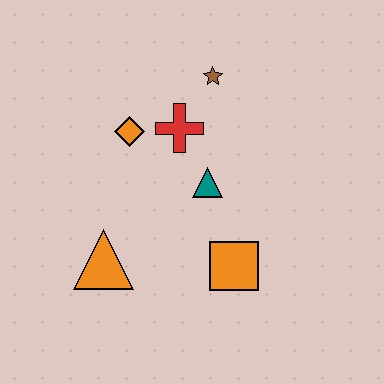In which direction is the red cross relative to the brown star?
The red cross is below the brown star.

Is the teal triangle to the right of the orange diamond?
Yes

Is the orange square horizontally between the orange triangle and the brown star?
No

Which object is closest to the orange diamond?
The red cross is closest to the orange diamond.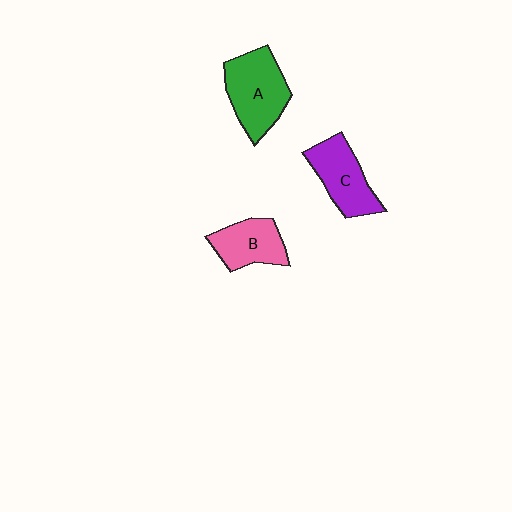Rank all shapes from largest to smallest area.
From largest to smallest: A (green), C (purple), B (pink).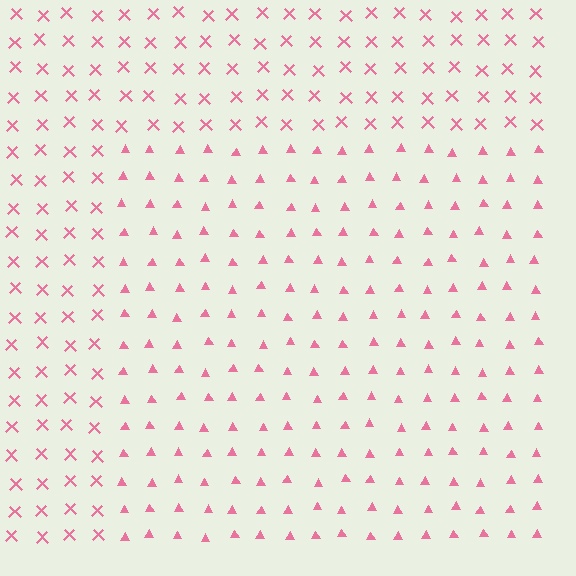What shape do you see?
I see a rectangle.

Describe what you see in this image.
The image is filled with small pink elements arranged in a uniform grid. A rectangle-shaped region contains triangles, while the surrounding area contains X marks. The boundary is defined purely by the change in element shape.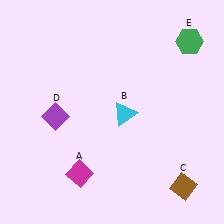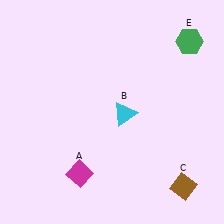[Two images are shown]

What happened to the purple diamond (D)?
The purple diamond (D) was removed in Image 2. It was in the bottom-left area of Image 1.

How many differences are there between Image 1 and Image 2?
There is 1 difference between the two images.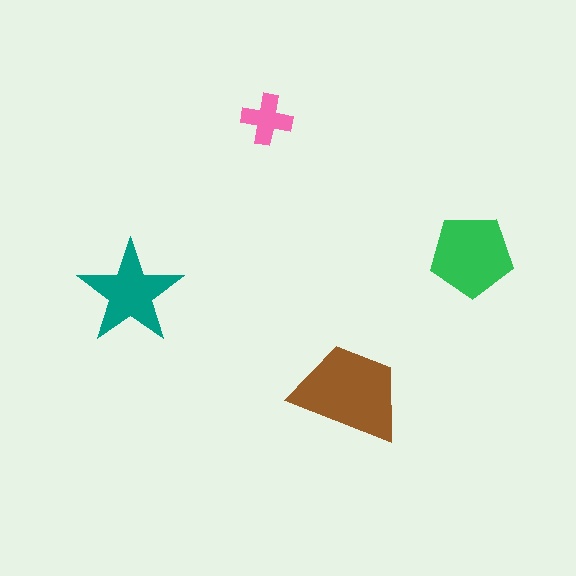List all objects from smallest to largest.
The pink cross, the teal star, the green pentagon, the brown trapezoid.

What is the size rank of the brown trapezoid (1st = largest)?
1st.